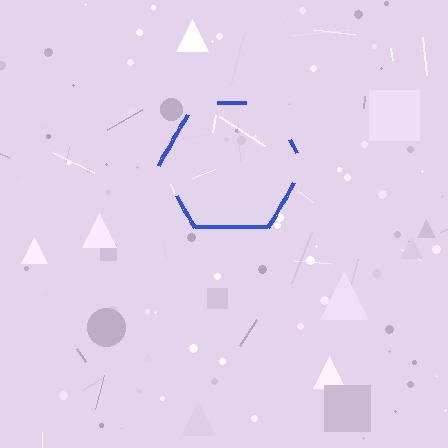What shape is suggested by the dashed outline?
The dashed outline suggests a hexagon.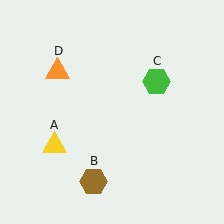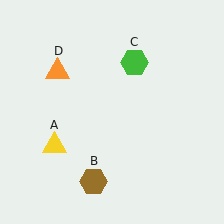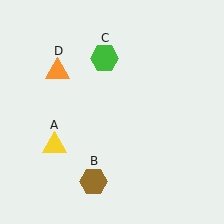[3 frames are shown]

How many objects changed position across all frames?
1 object changed position: green hexagon (object C).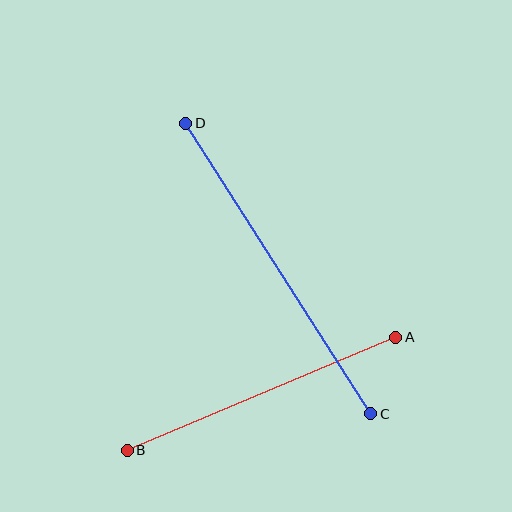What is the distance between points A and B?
The distance is approximately 291 pixels.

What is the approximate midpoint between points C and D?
The midpoint is at approximately (278, 269) pixels.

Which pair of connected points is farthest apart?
Points C and D are farthest apart.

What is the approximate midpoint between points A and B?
The midpoint is at approximately (261, 394) pixels.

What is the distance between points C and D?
The distance is approximately 344 pixels.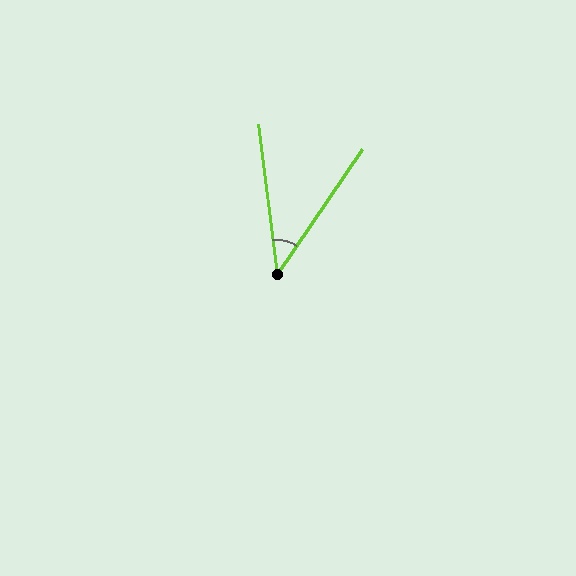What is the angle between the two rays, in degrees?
Approximately 41 degrees.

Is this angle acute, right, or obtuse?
It is acute.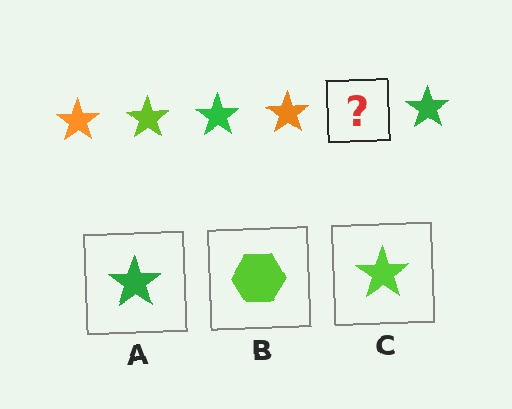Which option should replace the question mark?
Option C.